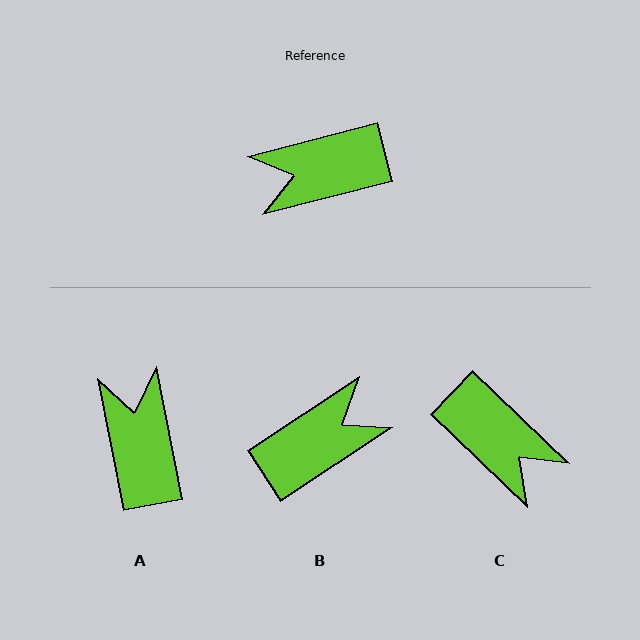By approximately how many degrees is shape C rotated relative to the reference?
Approximately 122 degrees counter-clockwise.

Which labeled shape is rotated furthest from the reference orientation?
B, about 161 degrees away.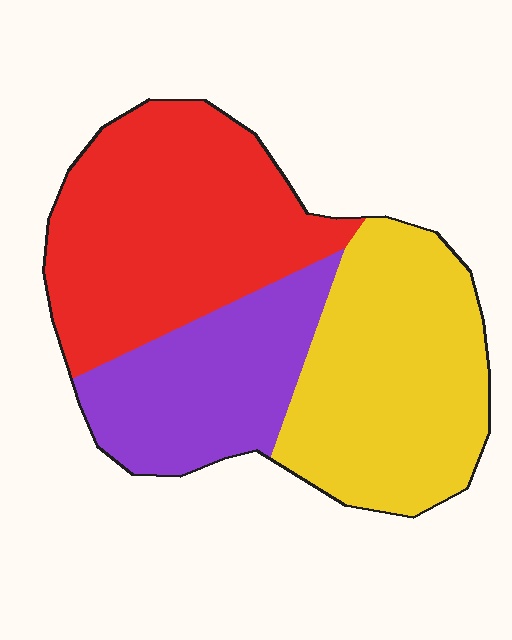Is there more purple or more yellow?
Yellow.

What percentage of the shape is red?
Red takes up between a third and a half of the shape.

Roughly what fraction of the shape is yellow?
Yellow takes up about three eighths (3/8) of the shape.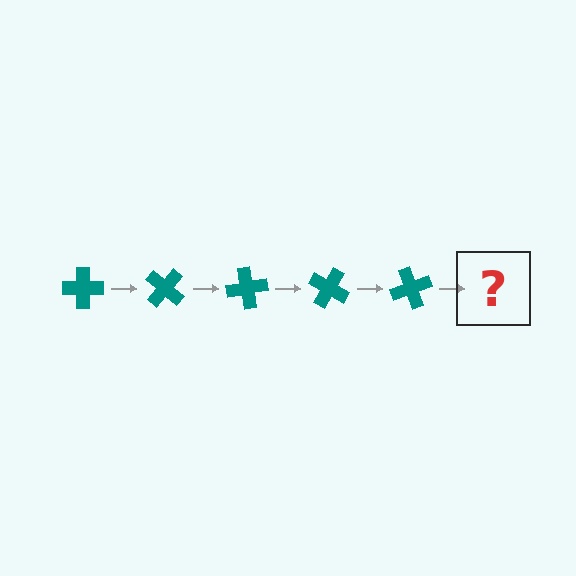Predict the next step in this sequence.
The next step is a teal cross rotated 200 degrees.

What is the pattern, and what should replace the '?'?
The pattern is that the cross rotates 40 degrees each step. The '?' should be a teal cross rotated 200 degrees.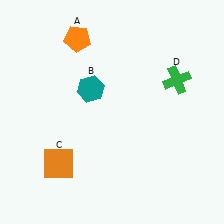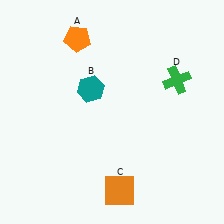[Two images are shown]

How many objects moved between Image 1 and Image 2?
1 object moved between the two images.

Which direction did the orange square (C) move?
The orange square (C) moved right.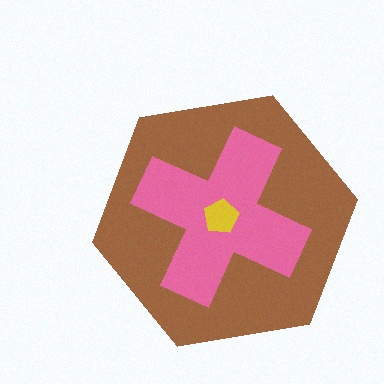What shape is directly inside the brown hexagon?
The pink cross.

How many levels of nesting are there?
3.